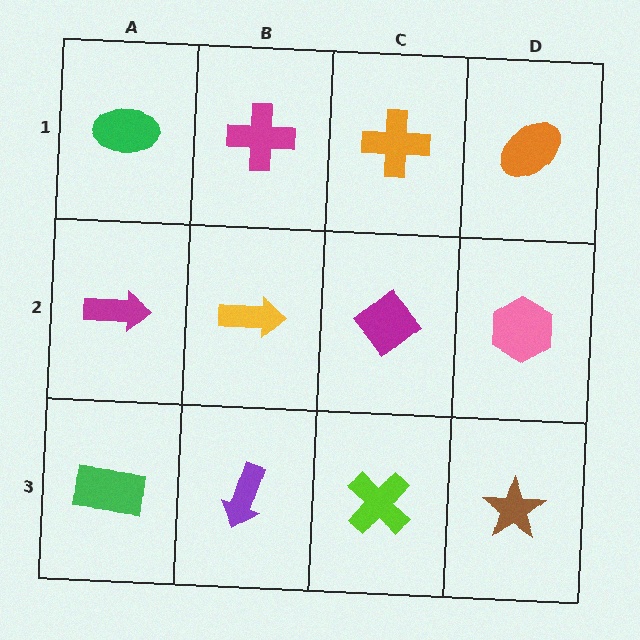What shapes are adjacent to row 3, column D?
A pink hexagon (row 2, column D), a lime cross (row 3, column C).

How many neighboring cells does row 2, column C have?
4.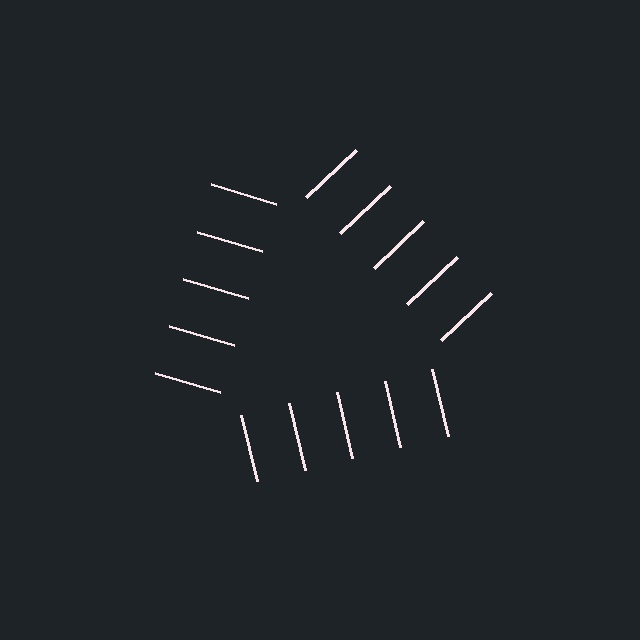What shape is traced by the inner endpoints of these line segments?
An illusory triangle — the line segments terminate on its edges but no continuous stroke is drawn.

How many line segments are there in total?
15 — 5 along each of the 3 edges.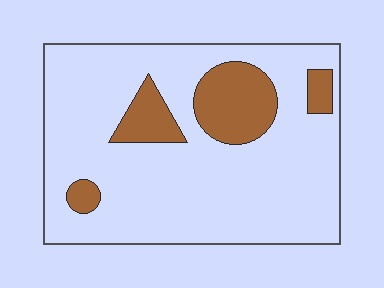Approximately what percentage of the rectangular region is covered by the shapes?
Approximately 20%.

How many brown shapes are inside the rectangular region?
4.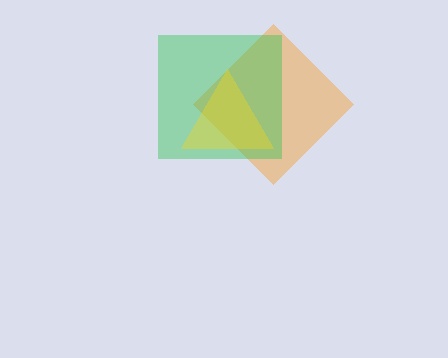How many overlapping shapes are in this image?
There are 3 overlapping shapes in the image.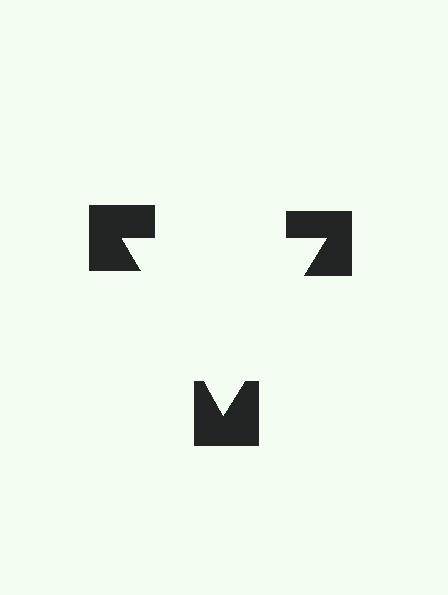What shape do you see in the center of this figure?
An illusory triangle — its edges are inferred from the aligned wedge cuts in the notched squares, not physically drawn.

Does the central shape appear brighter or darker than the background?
It typically appears slightly brighter than the background, even though no actual brightness change is drawn.